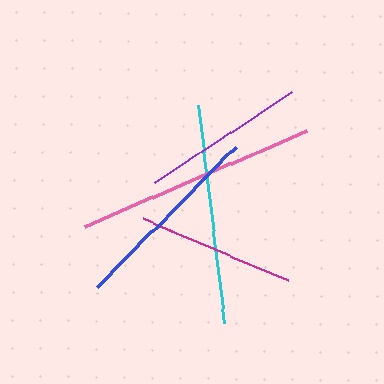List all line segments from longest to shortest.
From longest to shortest: pink, cyan, blue, purple, magenta.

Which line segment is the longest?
The pink line is the longest at approximately 241 pixels.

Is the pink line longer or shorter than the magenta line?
The pink line is longer than the magenta line.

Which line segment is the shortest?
The magenta line is the shortest at approximately 157 pixels.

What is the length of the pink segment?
The pink segment is approximately 241 pixels long.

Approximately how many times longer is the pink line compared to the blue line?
The pink line is approximately 1.2 times the length of the blue line.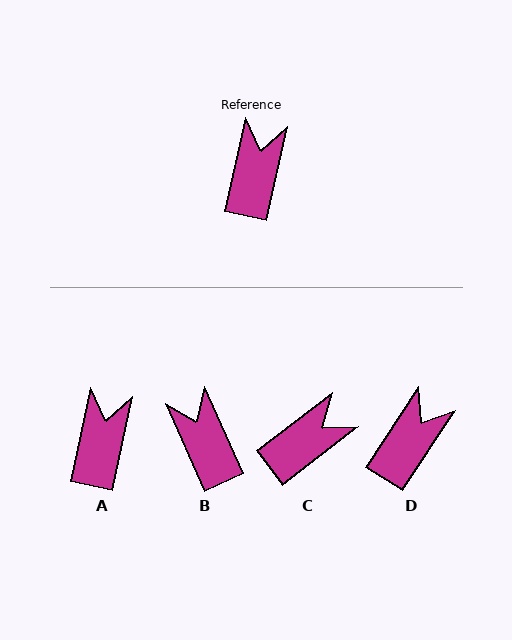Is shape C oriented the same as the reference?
No, it is off by about 40 degrees.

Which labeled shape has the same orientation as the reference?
A.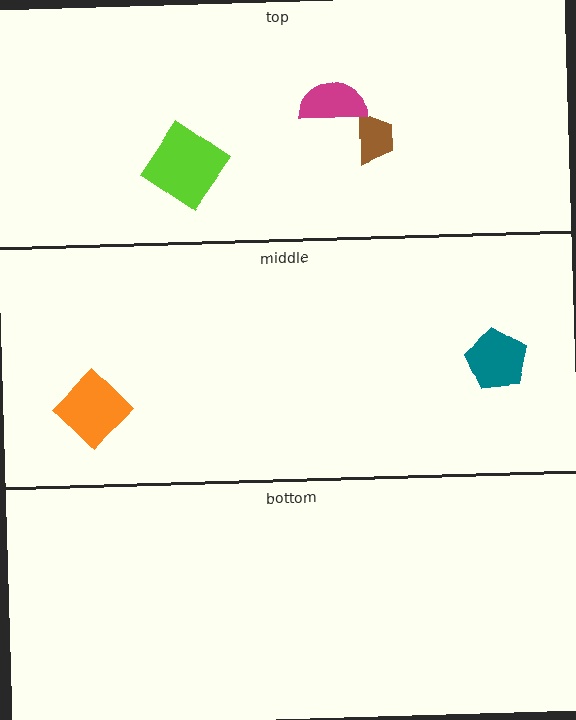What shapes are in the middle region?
The teal pentagon, the orange diamond.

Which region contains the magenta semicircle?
The top region.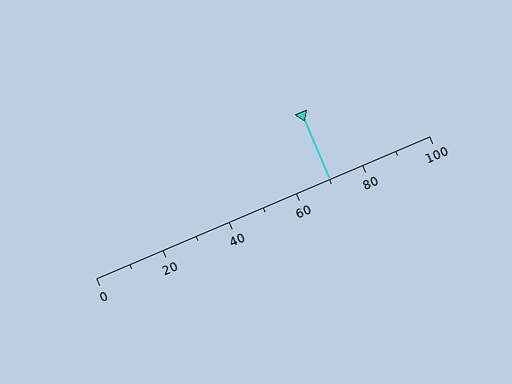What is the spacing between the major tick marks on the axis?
The major ticks are spaced 20 apart.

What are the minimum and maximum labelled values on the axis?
The axis runs from 0 to 100.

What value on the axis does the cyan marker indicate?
The marker indicates approximately 70.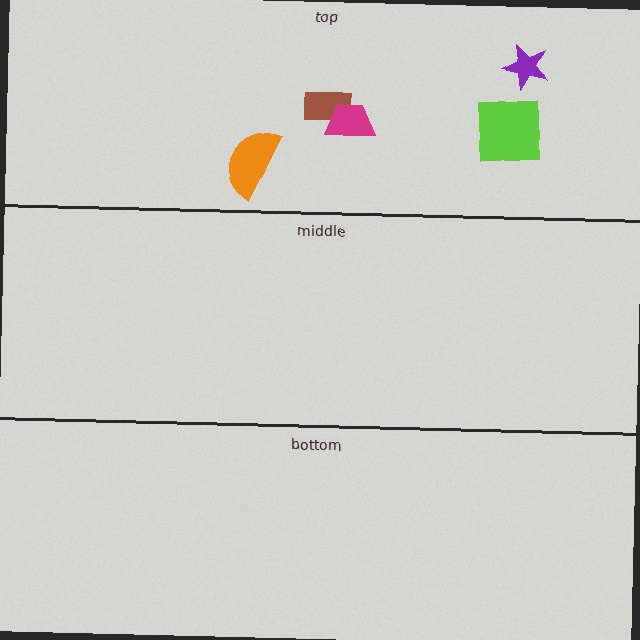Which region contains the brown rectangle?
The top region.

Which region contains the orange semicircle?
The top region.